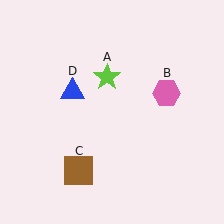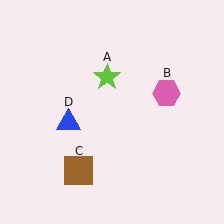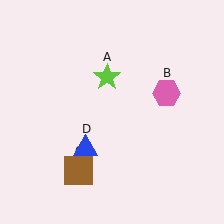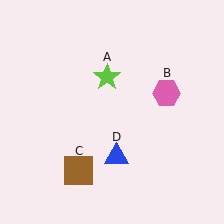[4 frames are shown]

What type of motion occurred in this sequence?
The blue triangle (object D) rotated counterclockwise around the center of the scene.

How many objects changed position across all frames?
1 object changed position: blue triangle (object D).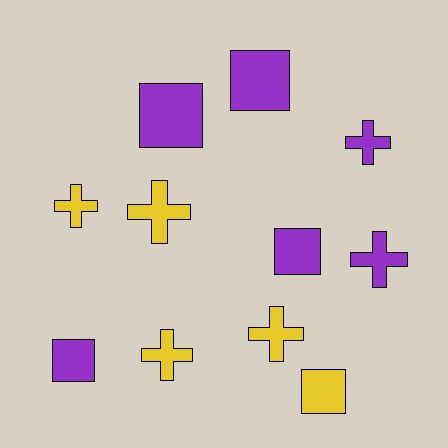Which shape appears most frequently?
Cross, with 6 objects.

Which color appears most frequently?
Purple, with 6 objects.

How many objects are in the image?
There are 11 objects.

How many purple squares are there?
There are 4 purple squares.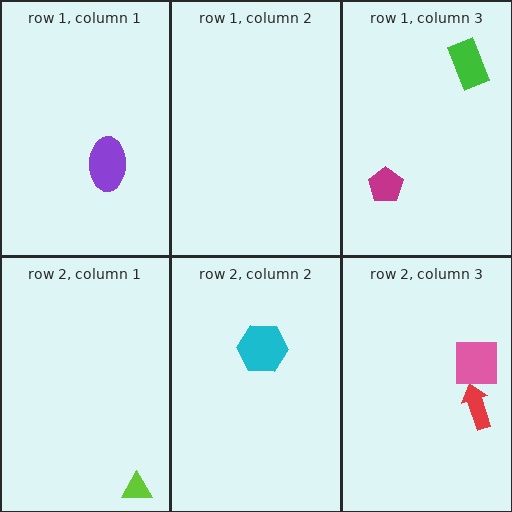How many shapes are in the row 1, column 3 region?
2.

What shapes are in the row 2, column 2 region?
The cyan hexagon.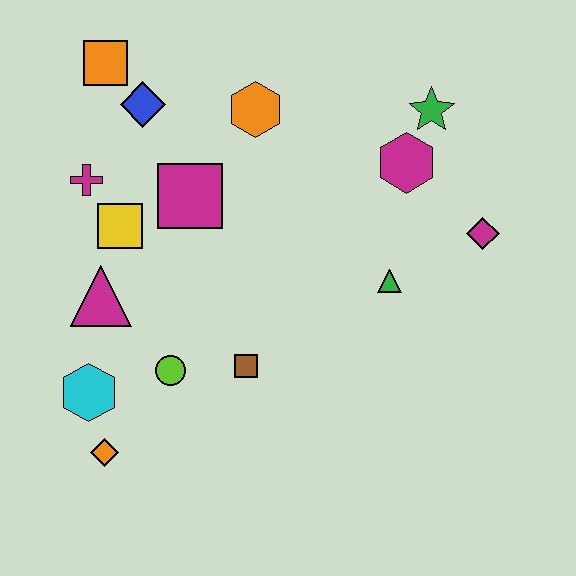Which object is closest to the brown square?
The lime circle is closest to the brown square.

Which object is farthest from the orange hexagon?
The orange diamond is farthest from the orange hexagon.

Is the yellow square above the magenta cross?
No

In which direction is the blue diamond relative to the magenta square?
The blue diamond is above the magenta square.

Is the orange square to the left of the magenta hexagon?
Yes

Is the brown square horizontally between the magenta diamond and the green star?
No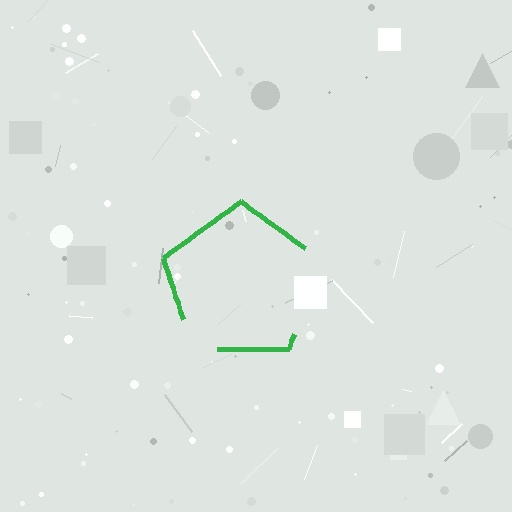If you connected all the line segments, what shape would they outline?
They would outline a pentagon.